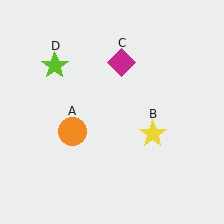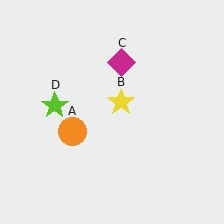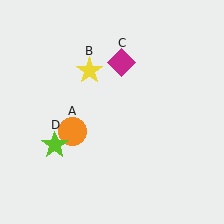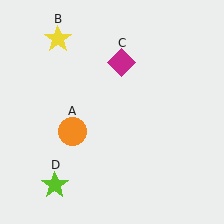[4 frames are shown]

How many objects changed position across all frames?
2 objects changed position: yellow star (object B), lime star (object D).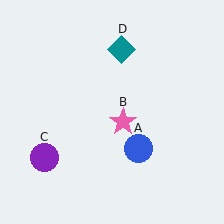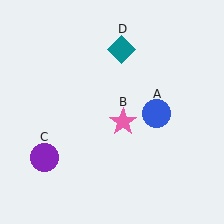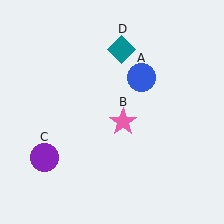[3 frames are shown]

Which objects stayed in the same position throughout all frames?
Pink star (object B) and purple circle (object C) and teal diamond (object D) remained stationary.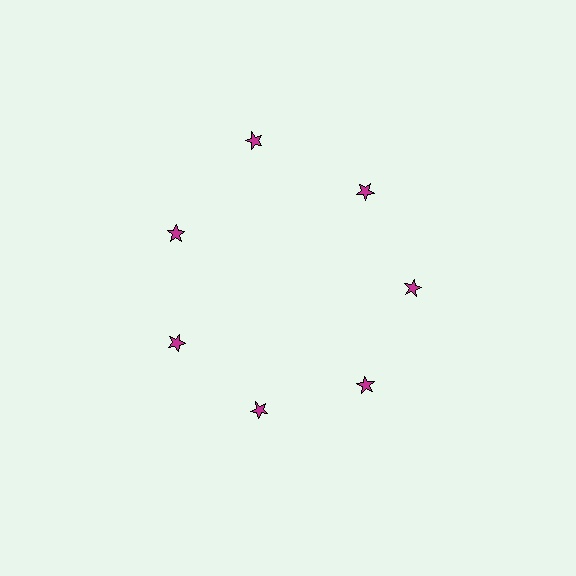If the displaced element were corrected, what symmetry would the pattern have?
It would have 7-fold rotational symmetry — the pattern would map onto itself every 51 degrees.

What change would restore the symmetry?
The symmetry would be restored by moving it inward, back onto the ring so that all 7 stars sit at equal angles and equal distance from the center.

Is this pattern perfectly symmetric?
No. The 7 magenta stars are arranged in a ring, but one element near the 12 o'clock position is pushed outward from the center, breaking the 7-fold rotational symmetry.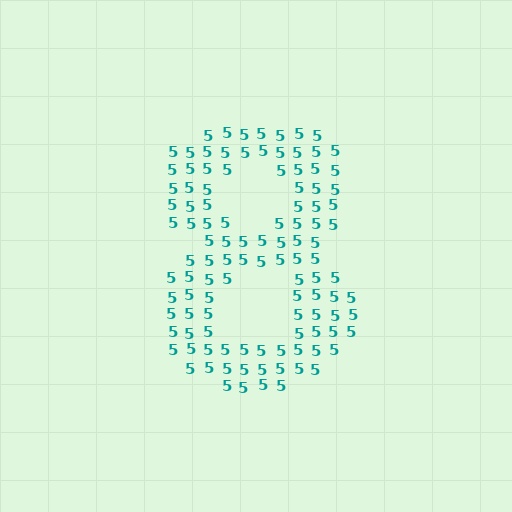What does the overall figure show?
The overall figure shows the digit 8.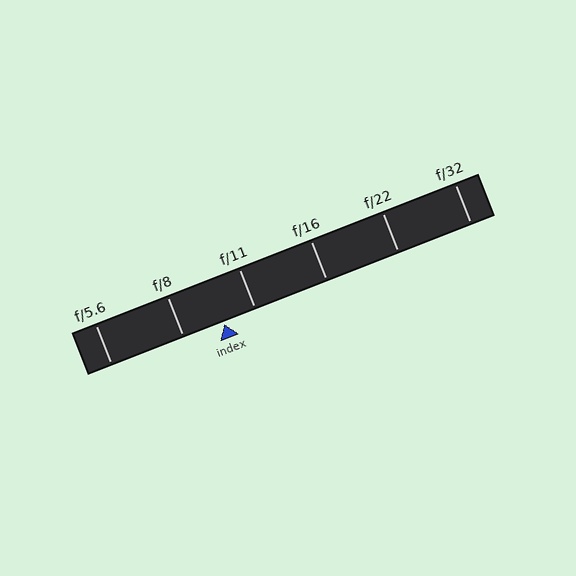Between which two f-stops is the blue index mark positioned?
The index mark is between f/8 and f/11.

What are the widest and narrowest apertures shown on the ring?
The widest aperture shown is f/5.6 and the narrowest is f/32.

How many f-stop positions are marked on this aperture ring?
There are 6 f-stop positions marked.